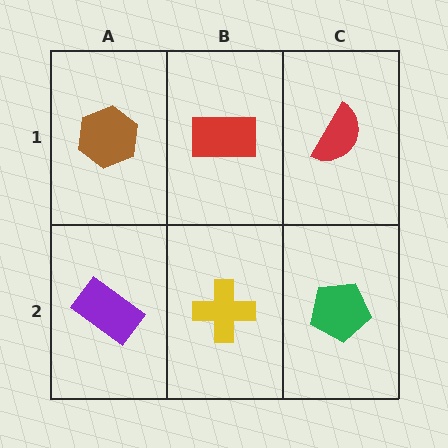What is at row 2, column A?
A purple rectangle.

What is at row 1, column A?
A brown hexagon.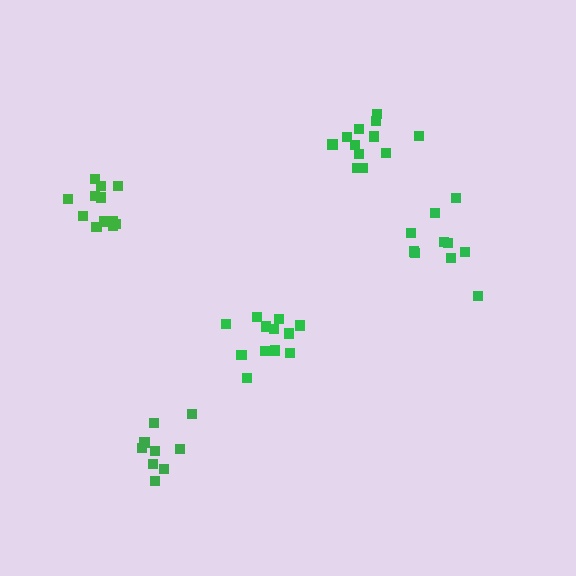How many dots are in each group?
Group 1: 13 dots, Group 2: 9 dots, Group 3: 10 dots, Group 4: 12 dots, Group 5: 12 dots (56 total).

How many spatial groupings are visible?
There are 5 spatial groupings.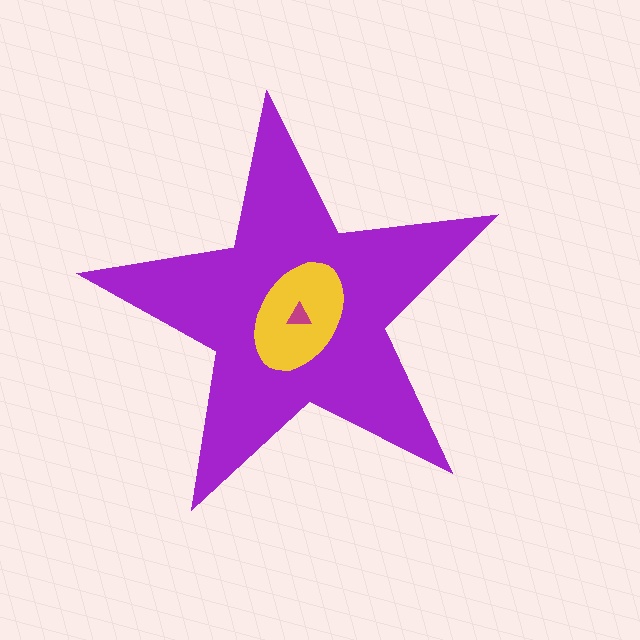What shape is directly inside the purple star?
The yellow ellipse.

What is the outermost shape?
The purple star.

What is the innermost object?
The magenta triangle.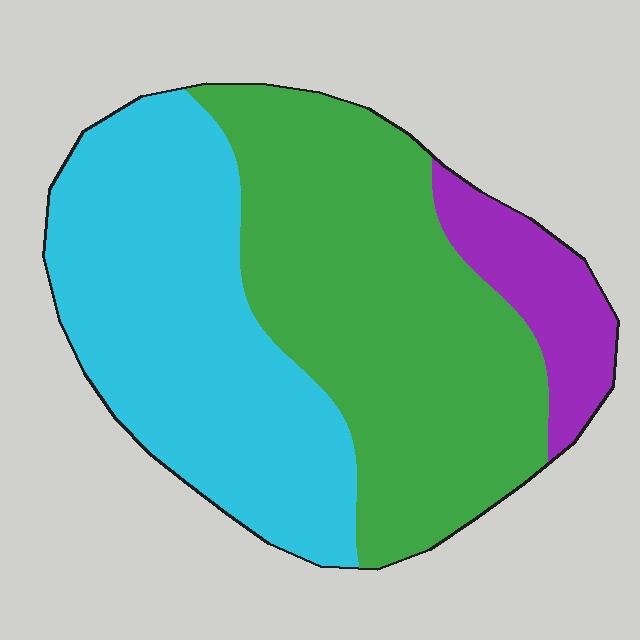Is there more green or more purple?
Green.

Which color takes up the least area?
Purple, at roughly 10%.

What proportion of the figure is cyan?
Cyan covers 42% of the figure.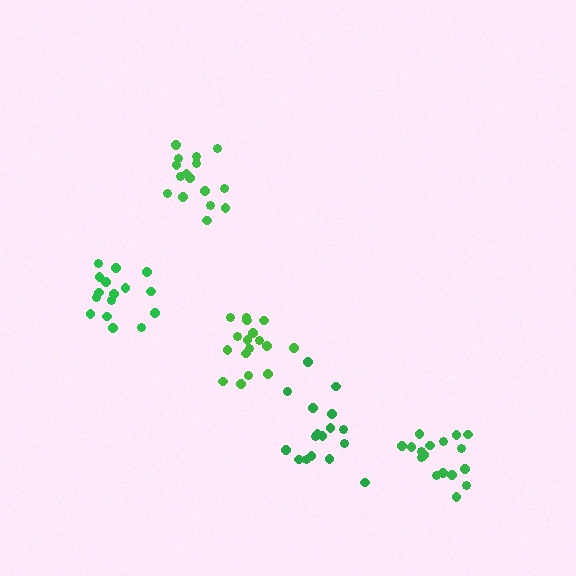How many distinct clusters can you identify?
There are 5 distinct clusters.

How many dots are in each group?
Group 1: 17 dots, Group 2: 16 dots, Group 3: 17 dots, Group 4: 17 dots, Group 5: 17 dots (84 total).